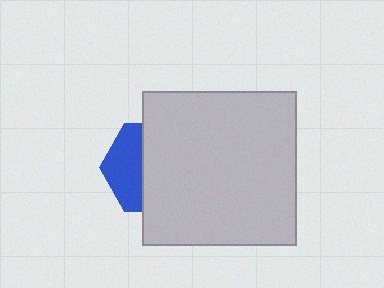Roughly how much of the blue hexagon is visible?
A small part of it is visible (roughly 39%).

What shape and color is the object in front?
The object in front is a light gray square.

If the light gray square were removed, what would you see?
You would see the complete blue hexagon.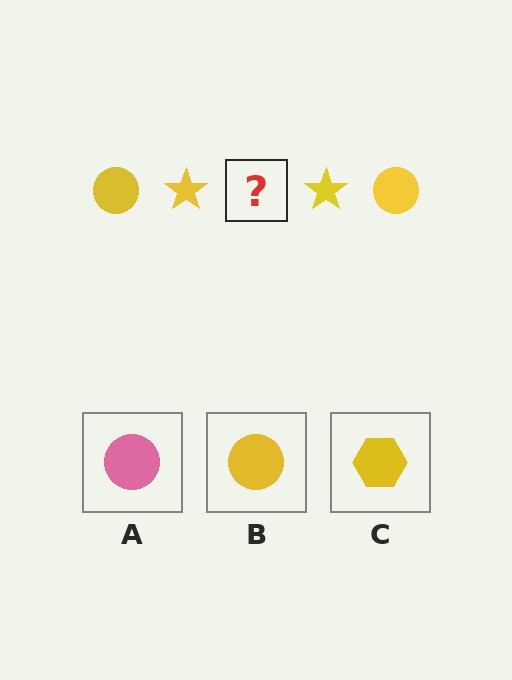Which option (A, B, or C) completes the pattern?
B.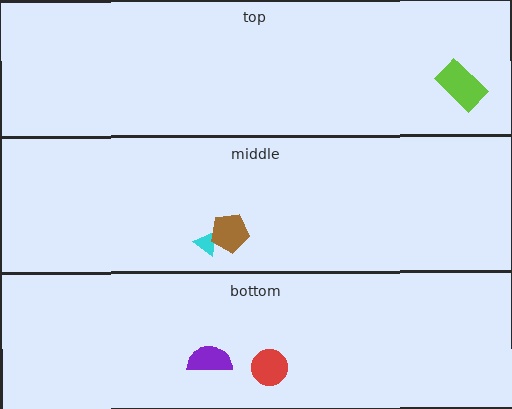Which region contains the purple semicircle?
The bottom region.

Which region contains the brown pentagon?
The middle region.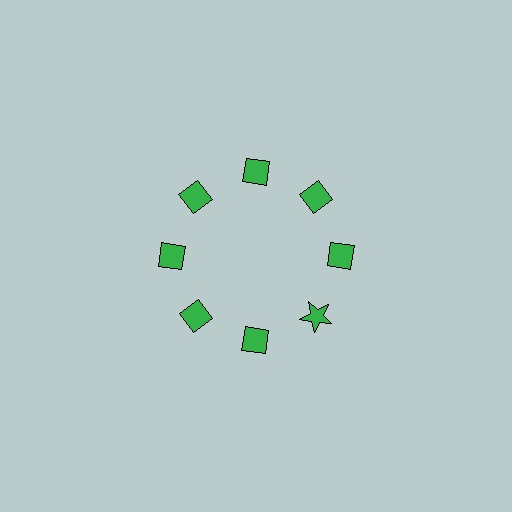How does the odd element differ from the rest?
It has a different shape: star instead of diamond.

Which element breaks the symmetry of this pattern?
The green star at roughly the 4 o'clock position breaks the symmetry. All other shapes are green diamonds.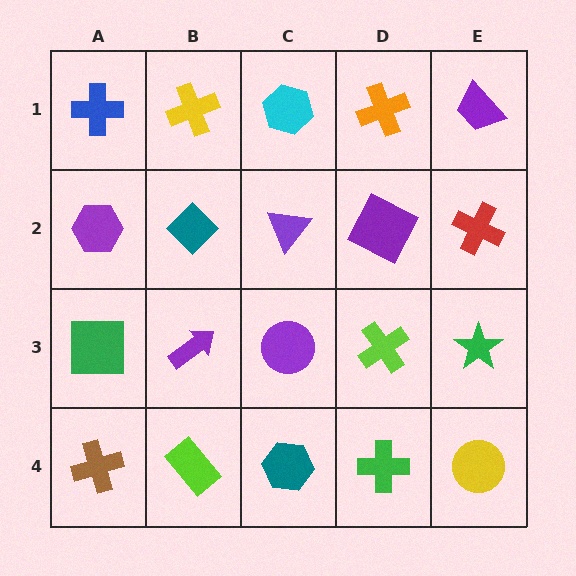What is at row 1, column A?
A blue cross.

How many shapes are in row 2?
5 shapes.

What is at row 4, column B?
A lime rectangle.